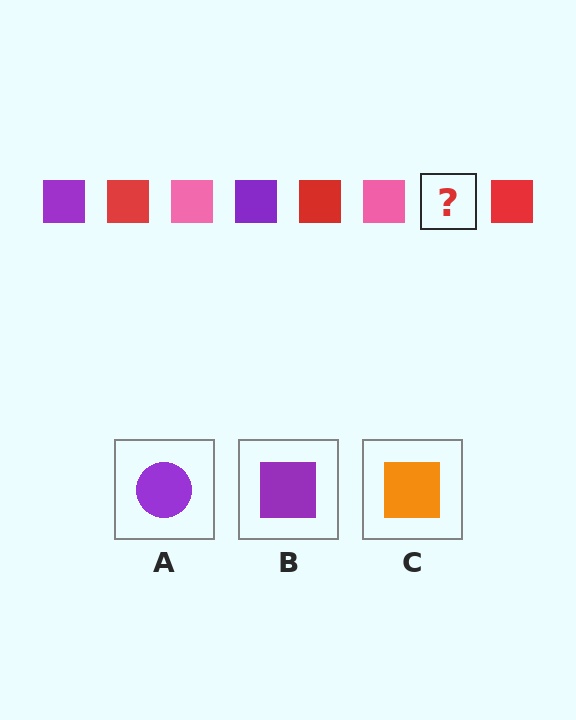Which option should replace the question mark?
Option B.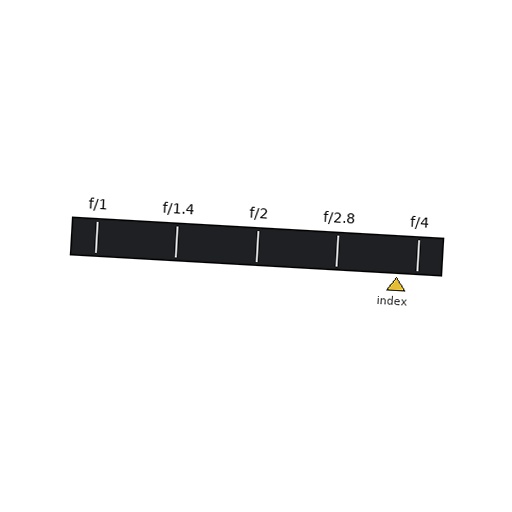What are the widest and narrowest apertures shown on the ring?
The widest aperture shown is f/1 and the narrowest is f/4.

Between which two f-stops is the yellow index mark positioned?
The index mark is between f/2.8 and f/4.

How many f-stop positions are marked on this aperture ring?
There are 5 f-stop positions marked.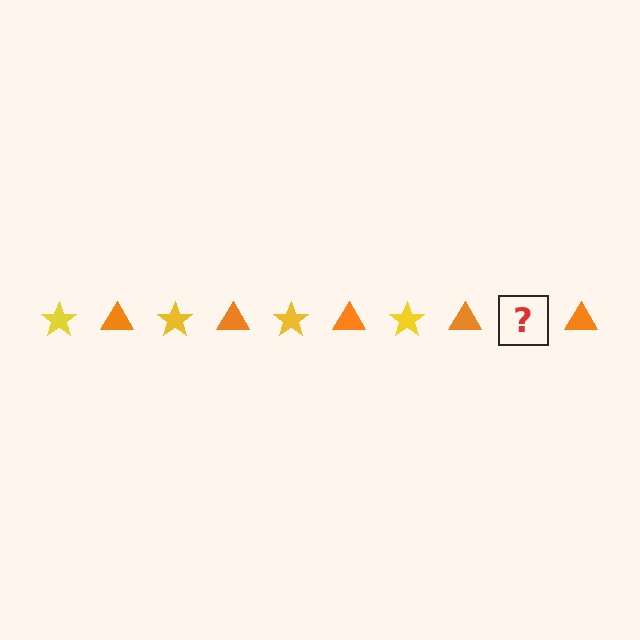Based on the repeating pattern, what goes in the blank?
The blank should be a yellow star.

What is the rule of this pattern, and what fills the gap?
The rule is that the pattern alternates between yellow star and orange triangle. The gap should be filled with a yellow star.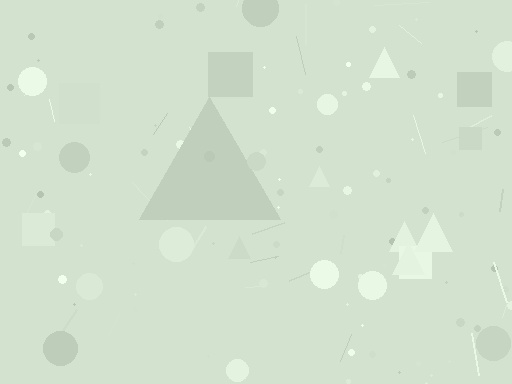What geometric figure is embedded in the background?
A triangle is embedded in the background.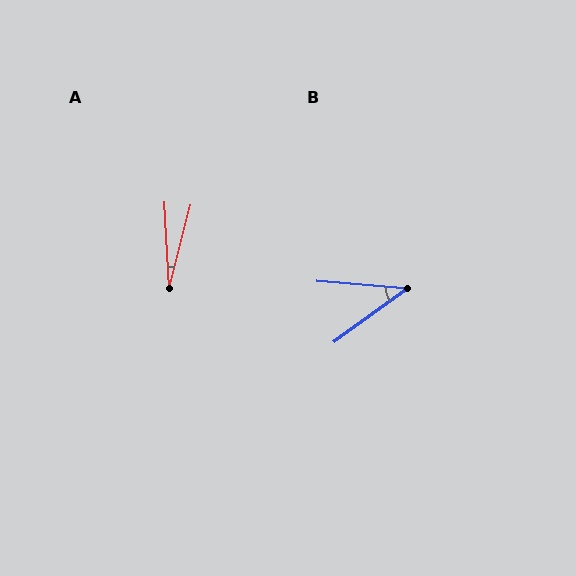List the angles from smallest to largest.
A (18°), B (41°).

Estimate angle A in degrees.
Approximately 18 degrees.